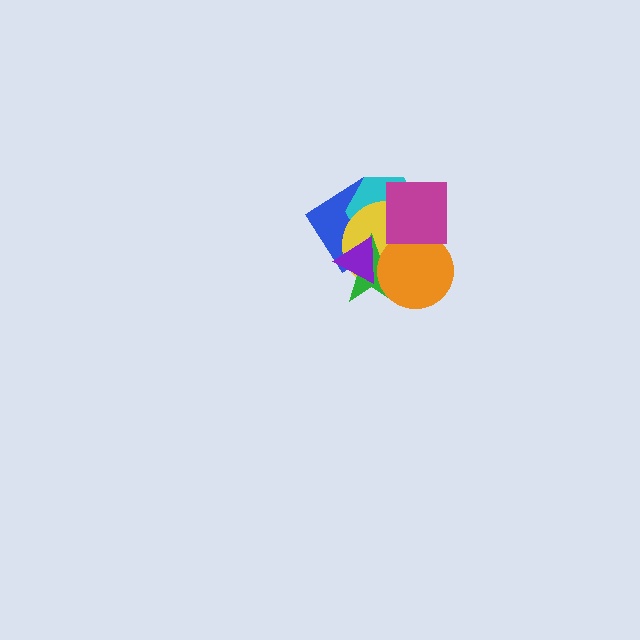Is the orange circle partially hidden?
Yes, it is partially covered by another shape.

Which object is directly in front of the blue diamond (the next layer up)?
The cyan hexagon is directly in front of the blue diamond.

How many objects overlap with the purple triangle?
5 objects overlap with the purple triangle.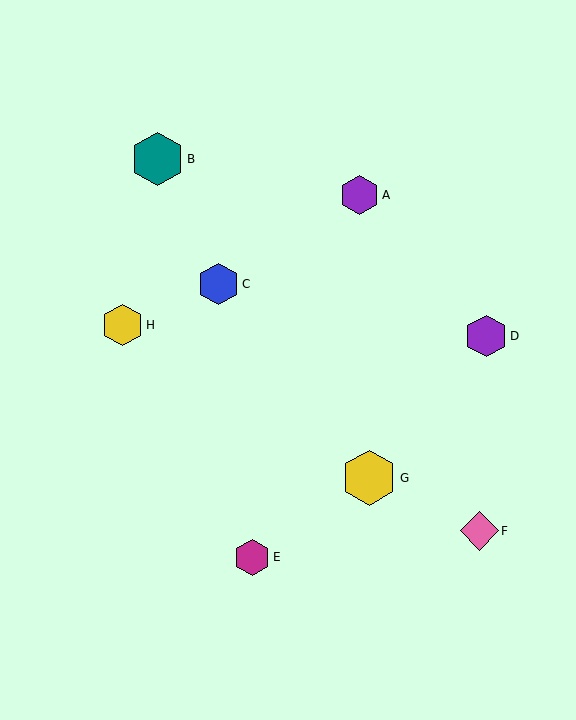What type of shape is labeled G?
Shape G is a yellow hexagon.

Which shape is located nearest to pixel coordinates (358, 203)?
The purple hexagon (labeled A) at (359, 195) is nearest to that location.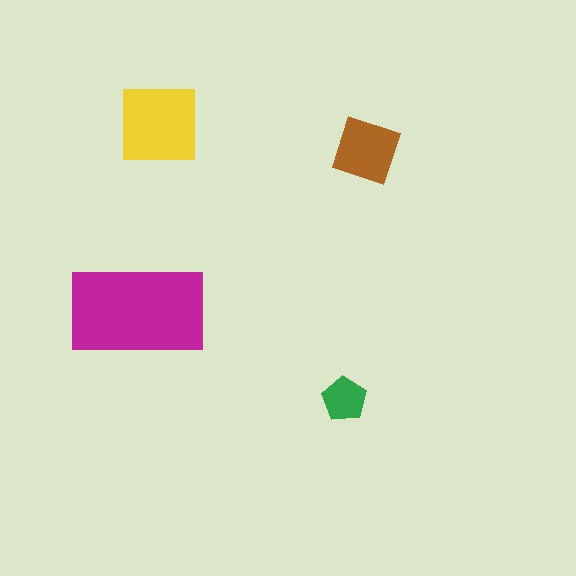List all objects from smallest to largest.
The green pentagon, the brown diamond, the yellow square, the magenta rectangle.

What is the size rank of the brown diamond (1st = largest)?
3rd.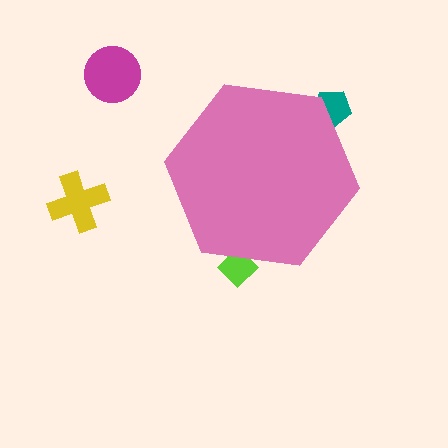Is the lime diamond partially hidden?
Yes, the lime diamond is partially hidden behind the pink hexagon.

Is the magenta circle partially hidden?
No, the magenta circle is fully visible.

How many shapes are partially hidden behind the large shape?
2 shapes are partially hidden.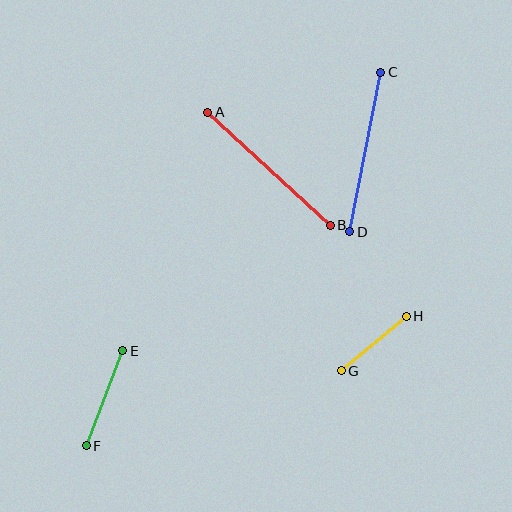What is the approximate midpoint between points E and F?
The midpoint is at approximately (104, 398) pixels.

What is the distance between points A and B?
The distance is approximately 166 pixels.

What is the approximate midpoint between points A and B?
The midpoint is at approximately (269, 169) pixels.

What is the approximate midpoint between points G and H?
The midpoint is at approximately (374, 343) pixels.